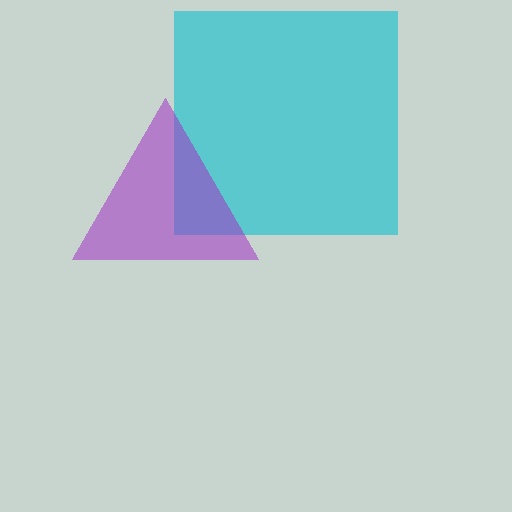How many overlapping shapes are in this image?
There are 2 overlapping shapes in the image.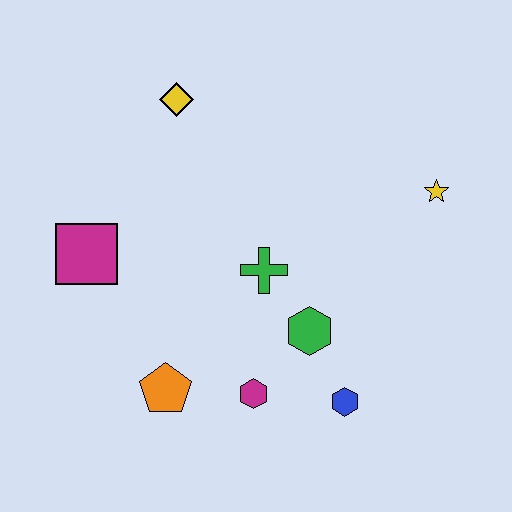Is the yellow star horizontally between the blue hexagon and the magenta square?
No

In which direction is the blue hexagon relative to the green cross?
The blue hexagon is below the green cross.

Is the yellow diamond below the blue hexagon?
No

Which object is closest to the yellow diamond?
The magenta square is closest to the yellow diamond.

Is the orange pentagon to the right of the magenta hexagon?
No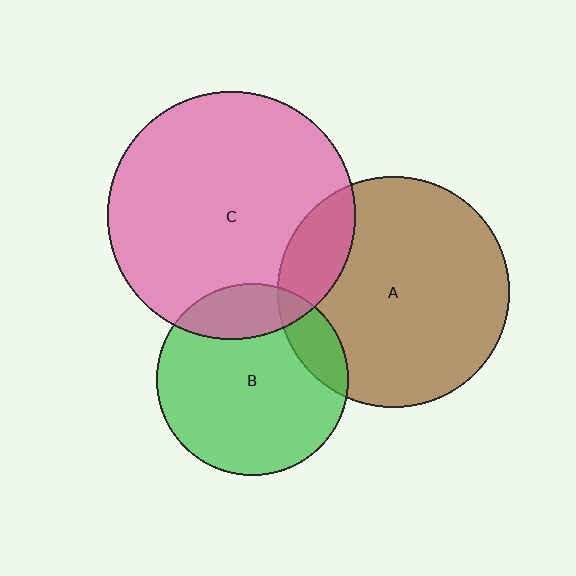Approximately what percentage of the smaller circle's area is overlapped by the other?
Approximately 20%.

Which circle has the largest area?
Circle C (pink).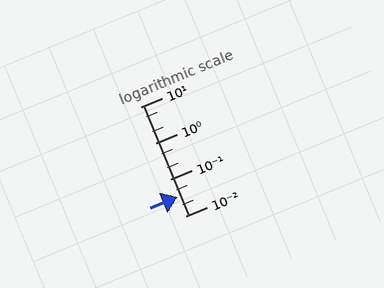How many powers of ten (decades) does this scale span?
The scale spans 3 decades, from 0.01 to 10.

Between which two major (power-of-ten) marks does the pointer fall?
The pointer is between 0.01 and 0.1.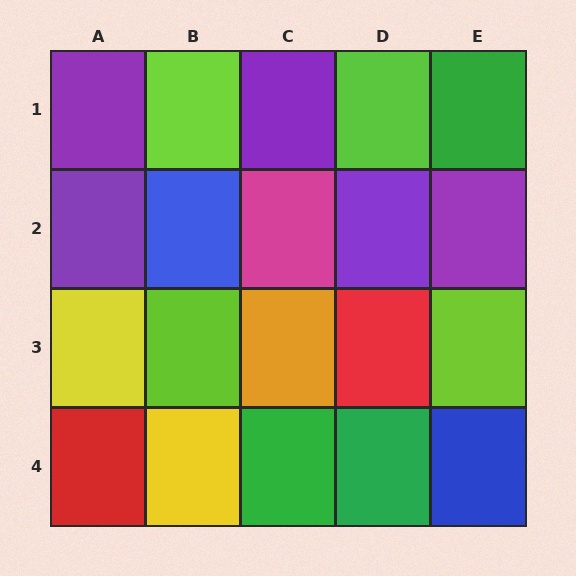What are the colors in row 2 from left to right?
Purple, blue, magenta, purple, purple.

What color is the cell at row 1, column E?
Green.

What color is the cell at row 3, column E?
Lime.